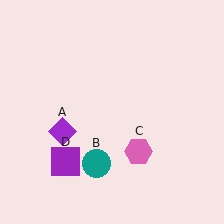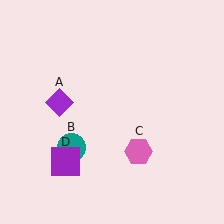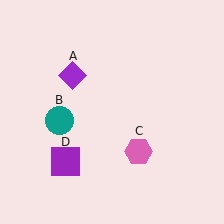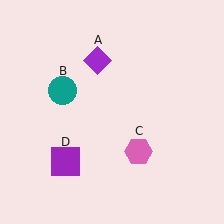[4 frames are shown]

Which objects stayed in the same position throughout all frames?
Pink hexagon (object C) and purple square (object D) remained stationary.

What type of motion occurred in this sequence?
The purple diamond (object A), teal circle (object B) rotated clockwise around the center of the scene.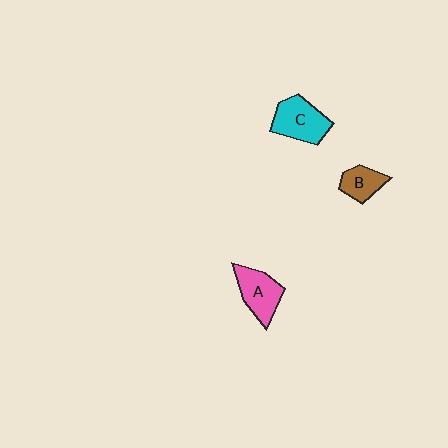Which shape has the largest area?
Shape C (cyan).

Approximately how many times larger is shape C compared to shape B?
Approximately 1.6 times.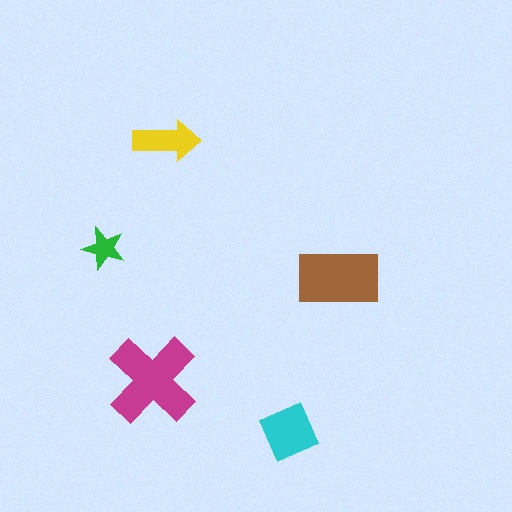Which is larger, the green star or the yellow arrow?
The yellow arrow.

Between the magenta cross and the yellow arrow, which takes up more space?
The magenta cross.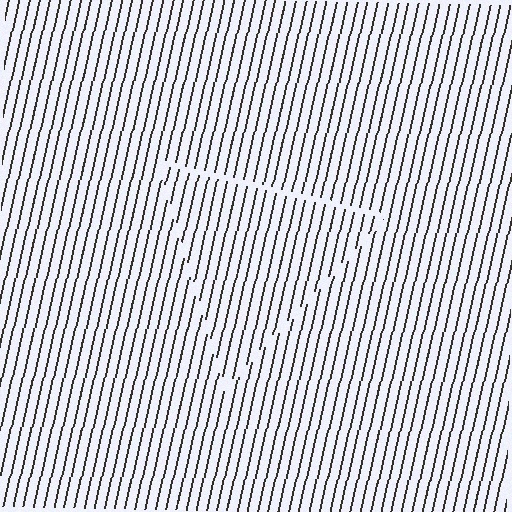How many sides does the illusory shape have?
3 sides — the line-ends trace a triangle.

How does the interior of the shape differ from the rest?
The interior of the shape contains the same grating, shifted by half a period — the contour is defined by the phase discontinuity where line-ends from the inner and outer gratings abut.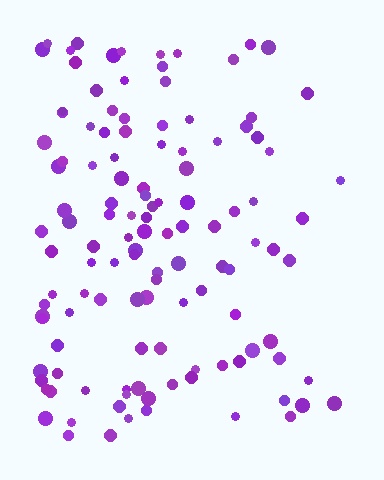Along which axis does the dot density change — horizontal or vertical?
Horizontal.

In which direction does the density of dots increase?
From right to left, with the left side densest.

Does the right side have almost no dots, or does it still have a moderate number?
Still a moderate number, just noticeably fewer than the left.